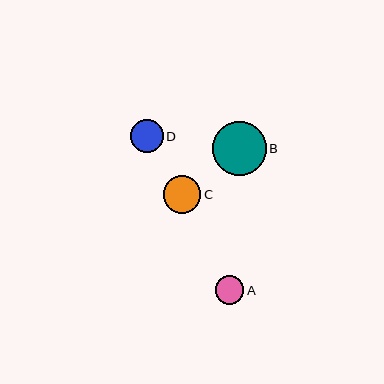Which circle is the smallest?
Circle A is the smallest with a size of approximately 28 pixels.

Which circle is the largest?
Circle B is the largest with a size of approximately 54 pixels.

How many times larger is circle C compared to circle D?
Circle C is approximately 1.2 times the size of circle D.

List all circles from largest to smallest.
From largest to smallest: B, C, D, A.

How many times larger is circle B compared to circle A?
Circle B is approximately 1.9 times the size of circle A.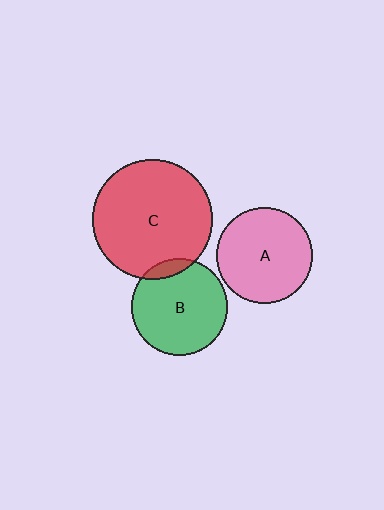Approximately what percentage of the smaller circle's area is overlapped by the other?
Approximately 10%.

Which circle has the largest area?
Circle C (red).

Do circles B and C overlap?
Yes.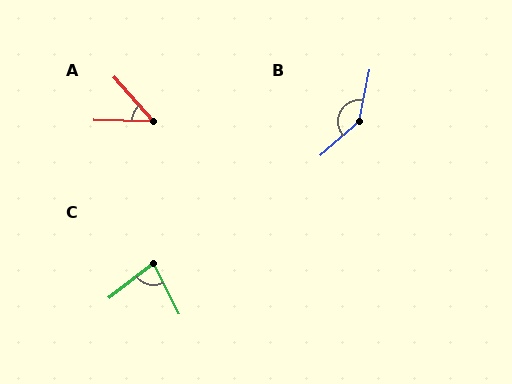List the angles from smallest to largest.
A (47°), C (79°), B (143°).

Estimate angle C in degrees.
Approximately 79 degrees.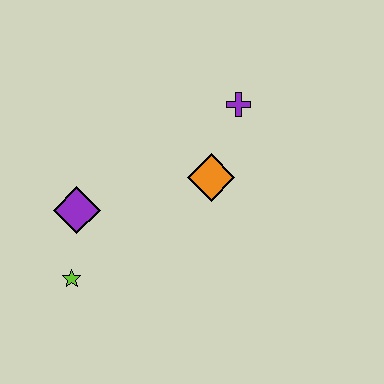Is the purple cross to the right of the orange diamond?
Yes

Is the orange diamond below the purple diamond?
No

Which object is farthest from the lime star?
The purple cross is farthest from the lime star.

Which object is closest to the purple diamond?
The lime star is closest to the purple diamond.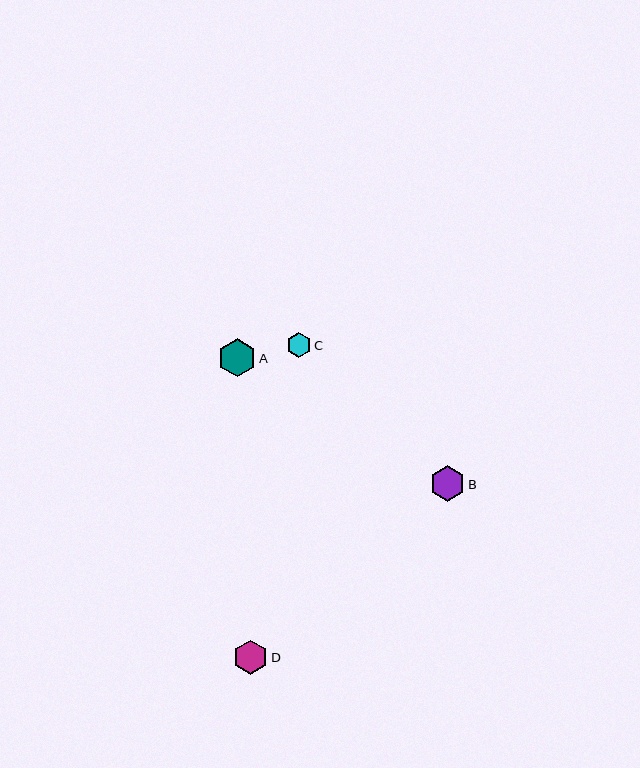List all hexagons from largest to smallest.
From largest to smallest: A, B, D, C.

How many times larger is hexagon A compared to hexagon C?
Hexagon A is approximately 1.6 times the size of hexagon C.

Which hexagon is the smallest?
Hexagon C is the smallest with a size of approximately 24 pixels.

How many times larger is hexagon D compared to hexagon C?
Hexagon D is approximately 1.4 times the size of hexagon C.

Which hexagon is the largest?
Hexagon A is the largest with a size of approximately 38 pixels.